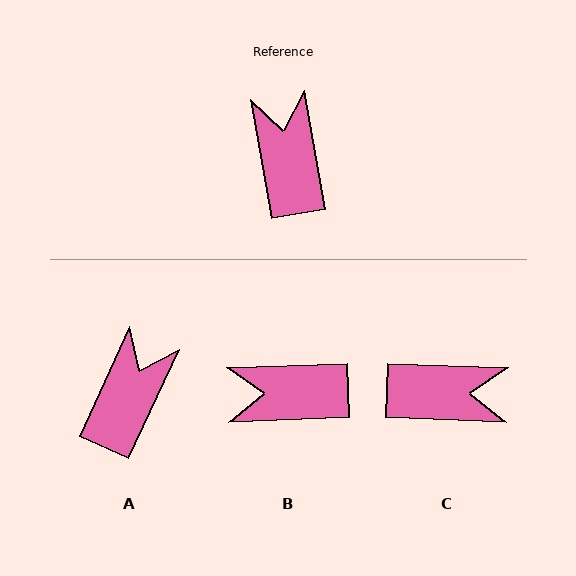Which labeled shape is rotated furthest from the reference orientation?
C, about 102 degrees away.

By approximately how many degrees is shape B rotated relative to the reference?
Approximately 82 degrees counter-clockwise.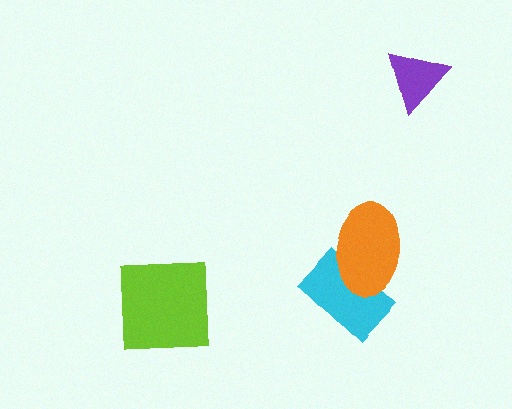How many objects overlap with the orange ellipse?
1 object overlaps with the orange ellipse.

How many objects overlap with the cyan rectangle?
1 object overlaps with the cyan rectangle.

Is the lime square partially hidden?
No, no other shape covers it.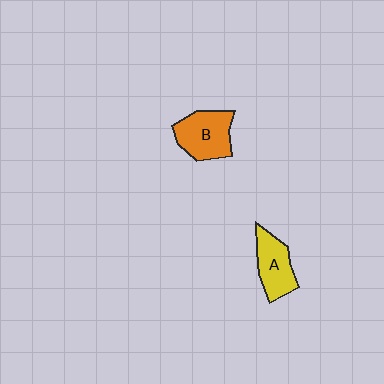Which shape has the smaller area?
Shape A (yellow).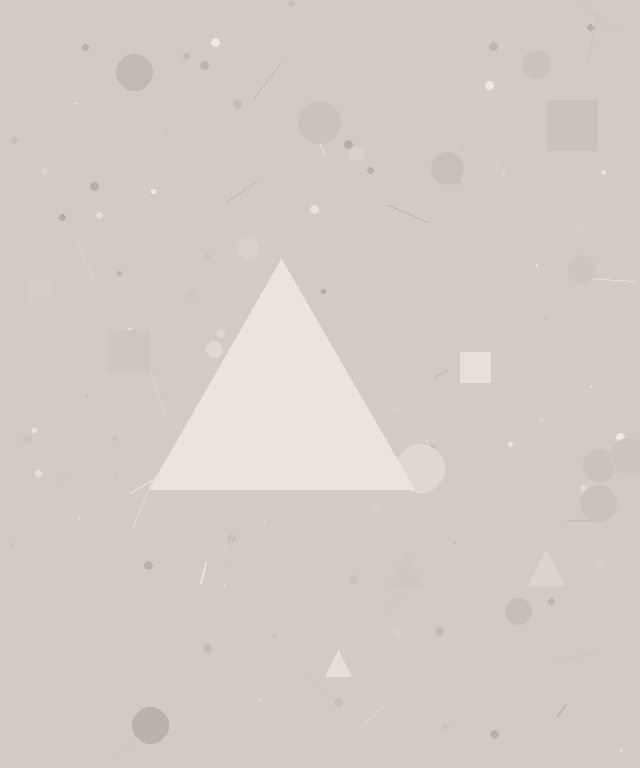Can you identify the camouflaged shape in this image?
The camouflaged shape is a triangle.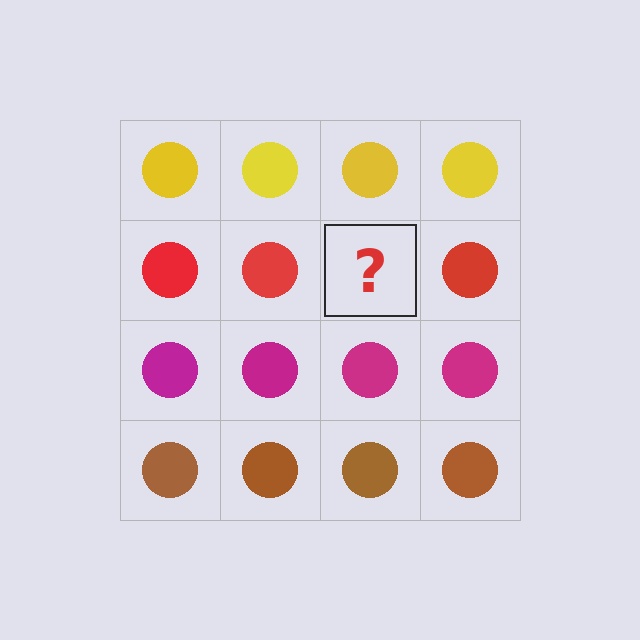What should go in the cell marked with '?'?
The missing cell should contain a red circle.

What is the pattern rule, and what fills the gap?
The rule is that each row has a consistent color. The gap should be filled with a red circle.